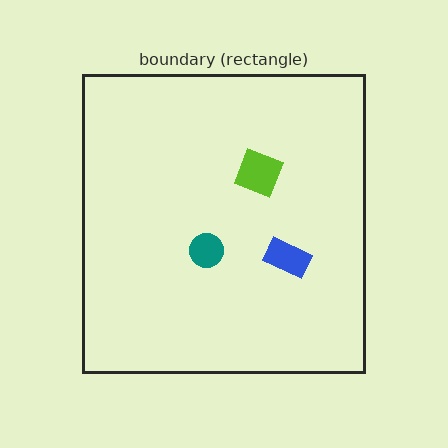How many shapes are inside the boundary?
3 inside, 0 outside.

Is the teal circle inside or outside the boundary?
Inside.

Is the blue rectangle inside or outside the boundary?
Inside.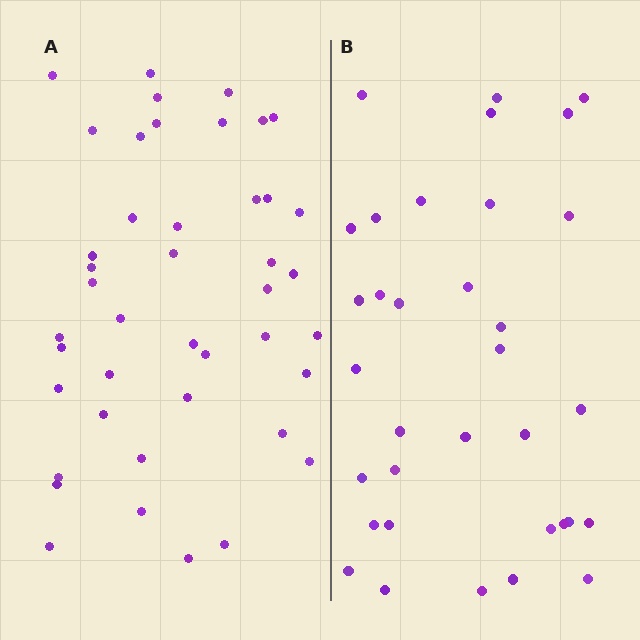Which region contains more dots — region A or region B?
Region A (the left region) has more dots.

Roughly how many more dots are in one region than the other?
Region A has roughly 8 or so more dots than region B.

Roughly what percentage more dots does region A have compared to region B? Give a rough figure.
About 25% more.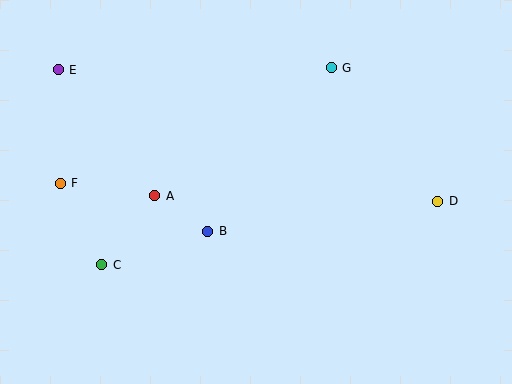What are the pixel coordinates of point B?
Point B is at (208, 231).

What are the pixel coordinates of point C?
Point C is at (102, 265).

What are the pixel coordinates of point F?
Point F is at (60, 183).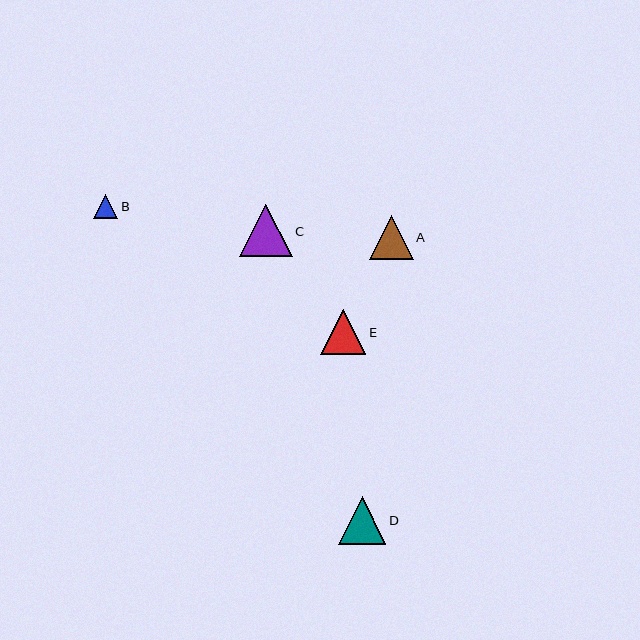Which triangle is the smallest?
Triangle B is the smallest with a size of approximately 24 pixels.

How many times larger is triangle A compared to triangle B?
Triangle A is approximately 1.8 times the size of triangle B.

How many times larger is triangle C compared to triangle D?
Triangle C is approximately 1.1 times the size of triangle D.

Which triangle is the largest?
Triangle C is the largest with a size of approximately 52 pixels.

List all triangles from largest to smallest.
From largest to smallest: C, D, E, A, B.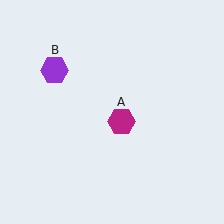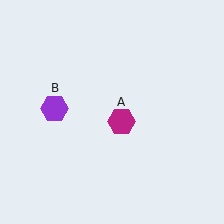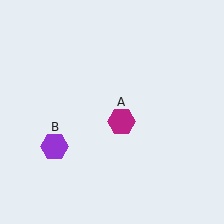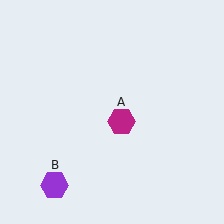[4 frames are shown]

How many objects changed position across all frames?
1 object changed position: purple hexagon (object B).